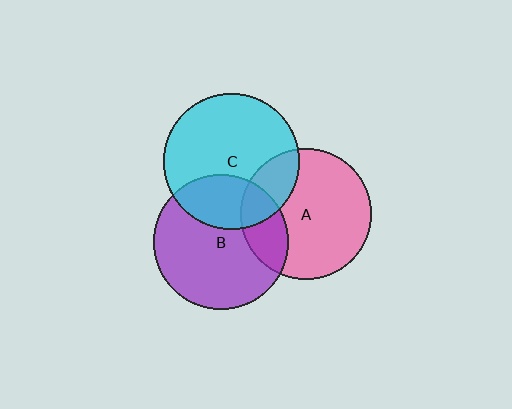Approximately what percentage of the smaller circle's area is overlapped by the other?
Approximately 20%.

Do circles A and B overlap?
Yes.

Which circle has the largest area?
Circle C (cyan).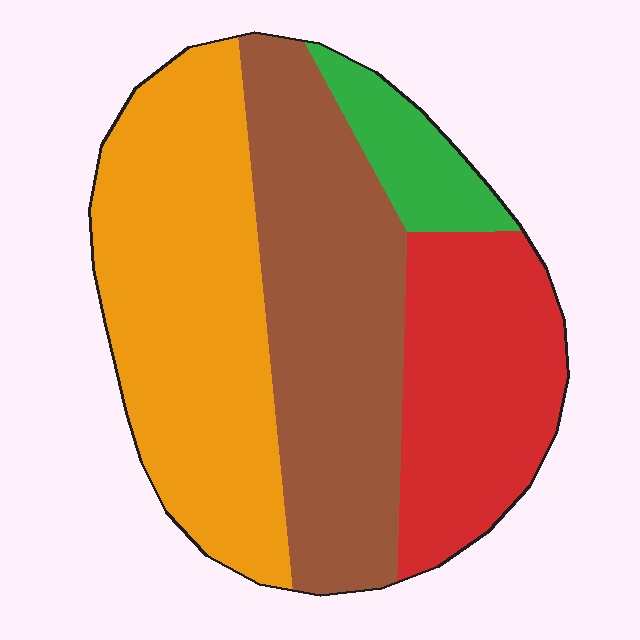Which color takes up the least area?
Green, at roughly 10%.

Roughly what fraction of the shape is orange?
Orange takes up about three eighths (3/8) of the shape.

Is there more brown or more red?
Brown.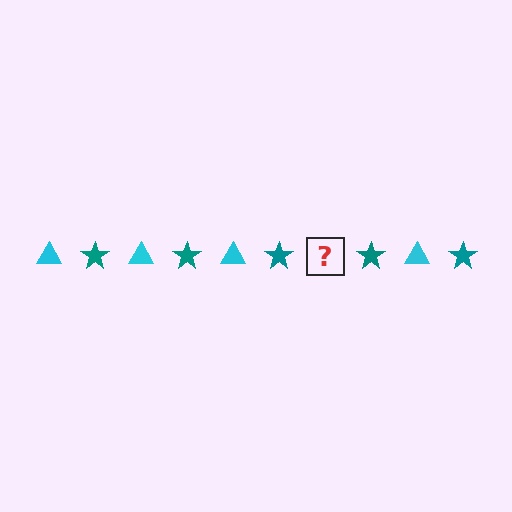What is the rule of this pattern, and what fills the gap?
The rule is that the pattern alternates between cyan triangle and teal star. The gap should be filled with a cyan triangle.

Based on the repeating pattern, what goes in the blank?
The blank should be a cyan triangle.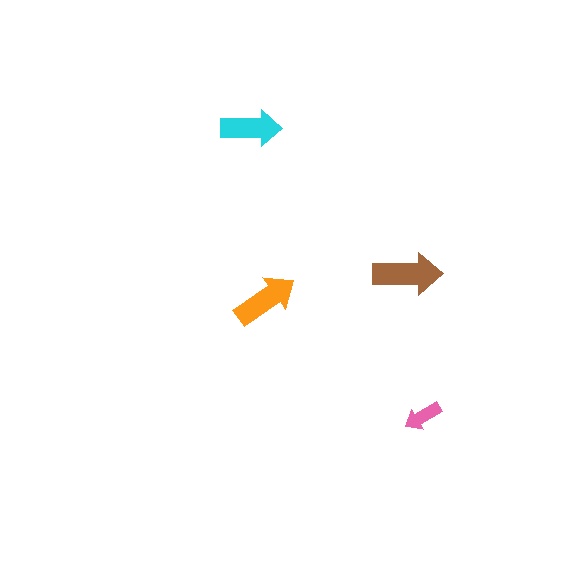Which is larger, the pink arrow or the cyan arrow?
The cyan one.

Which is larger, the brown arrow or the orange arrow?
The brown one.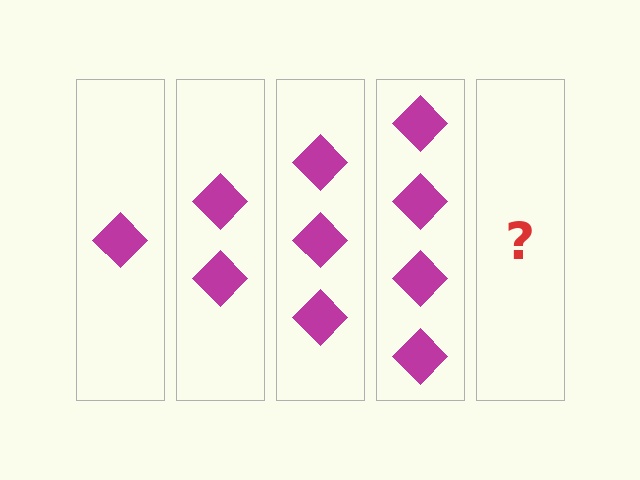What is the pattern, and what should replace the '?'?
The pattern is that each step adds one more diamond. The '?' should be 5 diamonds.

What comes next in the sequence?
The next element should be 5 diamonds.